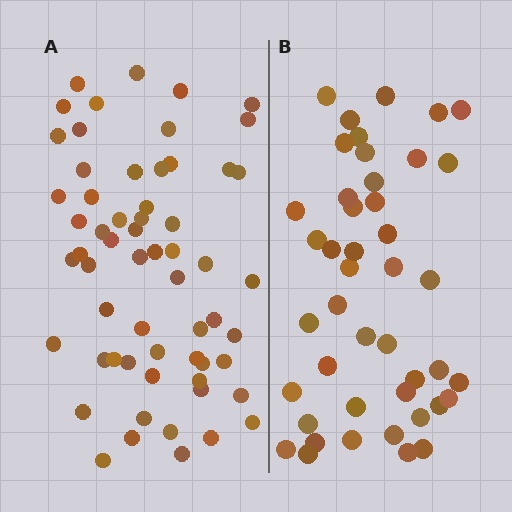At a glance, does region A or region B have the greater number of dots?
Region A (the left region) has more dots.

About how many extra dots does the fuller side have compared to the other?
Region A has approximately 15 more dots than region B.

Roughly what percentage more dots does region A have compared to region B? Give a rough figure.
About 35% more.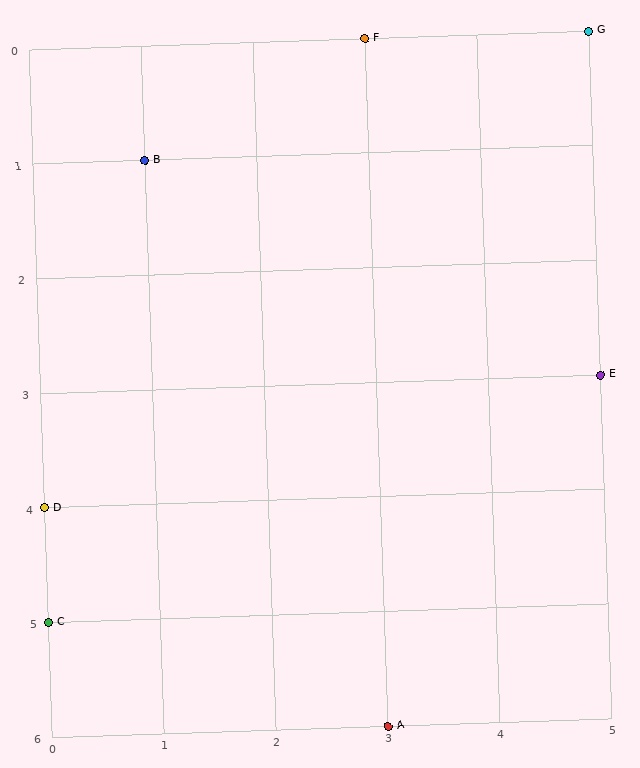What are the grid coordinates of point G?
Point G is at grid coordinates (5, 0).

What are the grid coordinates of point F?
Point F is at grid coordinates (3, 0).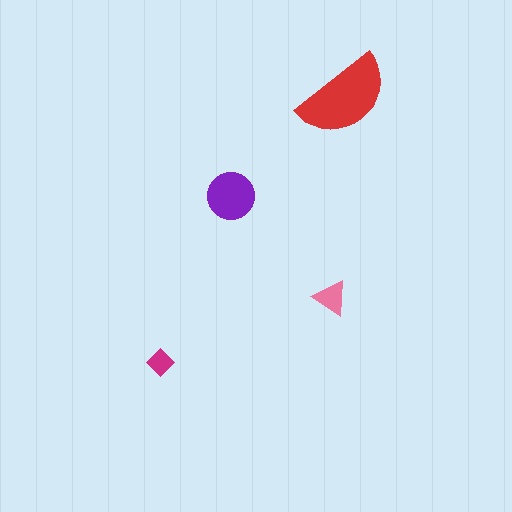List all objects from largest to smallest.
The red semicircle, the purple circle, the pink triangle, the magenta diamond.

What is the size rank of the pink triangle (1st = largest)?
3rd.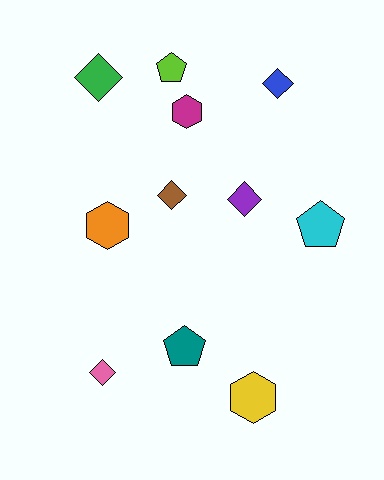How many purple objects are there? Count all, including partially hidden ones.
There is 1 purple object.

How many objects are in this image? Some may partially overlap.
There are 11 objects.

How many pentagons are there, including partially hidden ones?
There are 3 pentagons.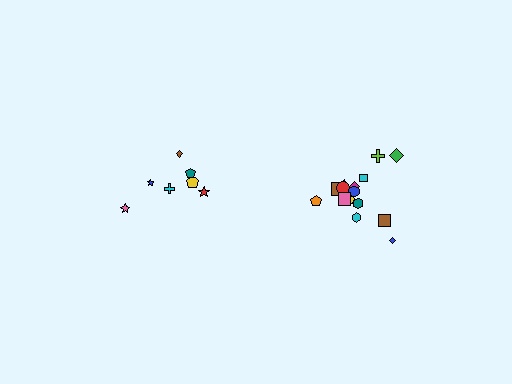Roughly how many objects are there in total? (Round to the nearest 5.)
Roughly 20 objects in total.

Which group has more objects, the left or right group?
The right group.